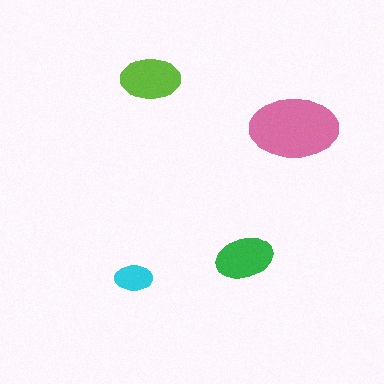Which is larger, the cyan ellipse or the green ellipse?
The green one.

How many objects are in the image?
There are 4 objects in the image.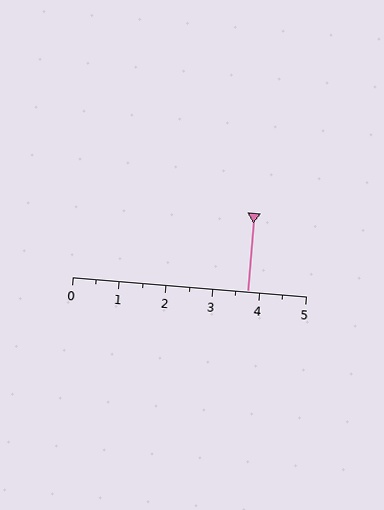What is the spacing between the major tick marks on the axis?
The major ticks are spaced 1 apart.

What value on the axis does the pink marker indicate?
The marker indicates approximately 3.8.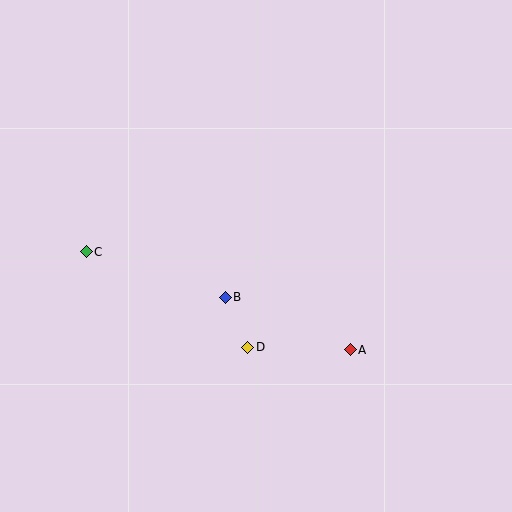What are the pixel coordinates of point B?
Point B is at (225, 297).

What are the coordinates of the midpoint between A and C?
The midpoint between A and C is at (218, 301).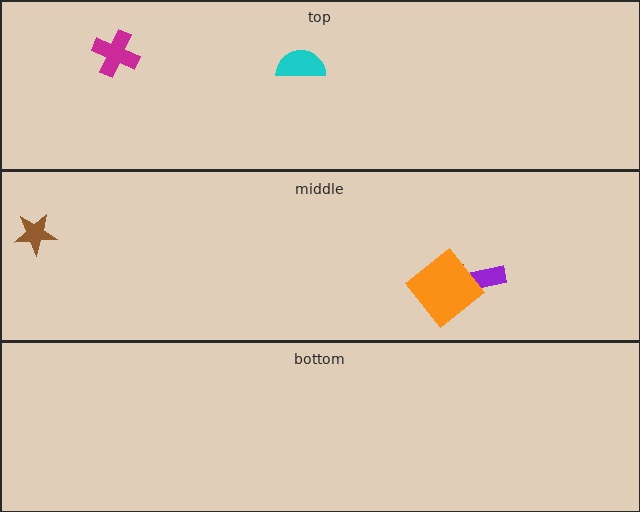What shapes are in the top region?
The magenta cross, the cyan semicircle.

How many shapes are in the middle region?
3.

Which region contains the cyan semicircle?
The top region.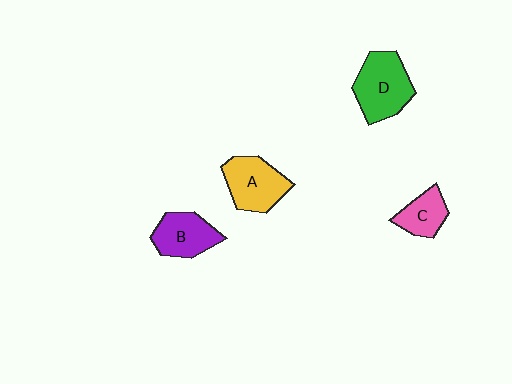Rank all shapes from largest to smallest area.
From largest to smallest: D (green), A (yellow), B (purple), C (pink).